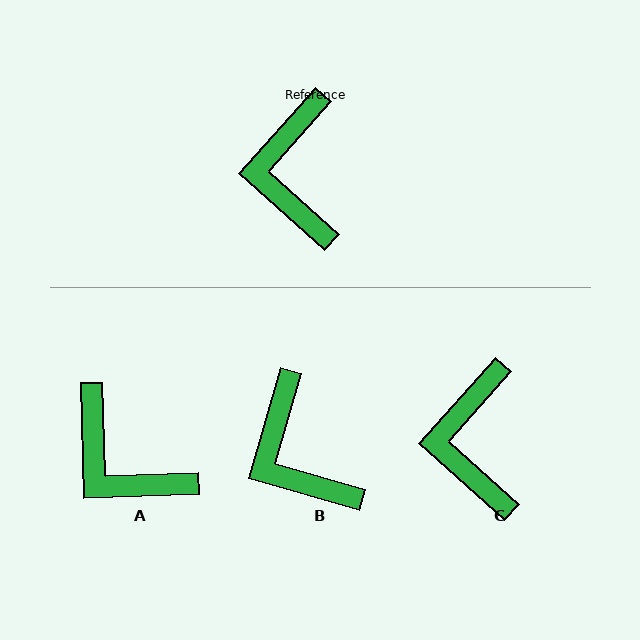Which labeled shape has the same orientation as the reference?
C.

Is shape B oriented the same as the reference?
No, it is off by about 26 degrees.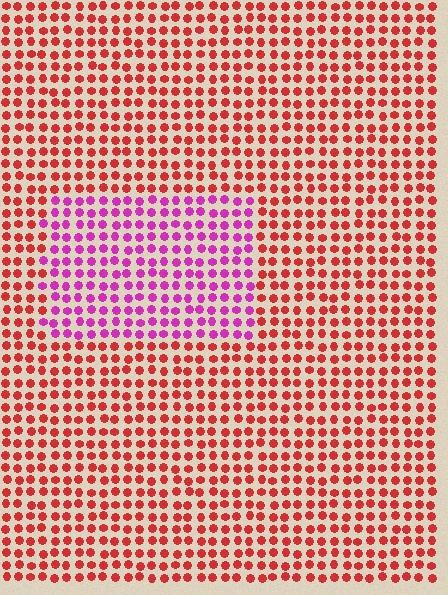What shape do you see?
I see a rectangle.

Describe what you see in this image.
The image is filled with small red elements in a uniform arrangement. A rectangle-shaped region is visible where the elements are tinted to a slightly different hue, forming a subtle color boundary.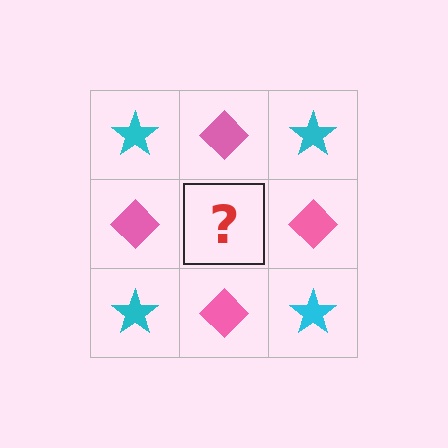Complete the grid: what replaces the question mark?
The question mark should be replaced with a cyan star.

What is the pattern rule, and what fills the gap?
The rule is that it alternates cyan star and pink diamond in a checkerboard pattern. The gap should be filled with a cyan star.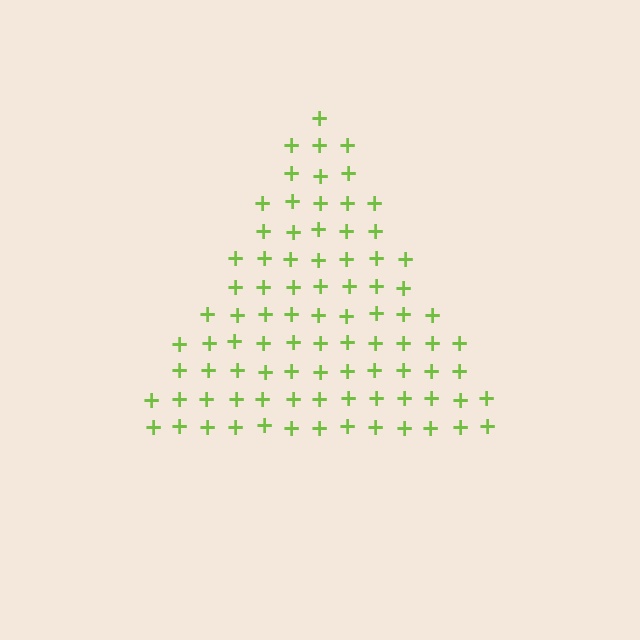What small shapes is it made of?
It is made of small plus signs.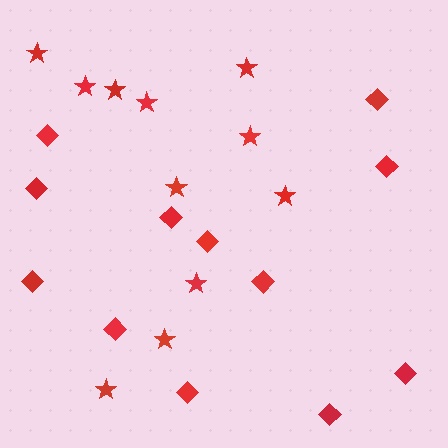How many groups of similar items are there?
There are 2 groups: one group of stars (11) and one group of diamonds (12).